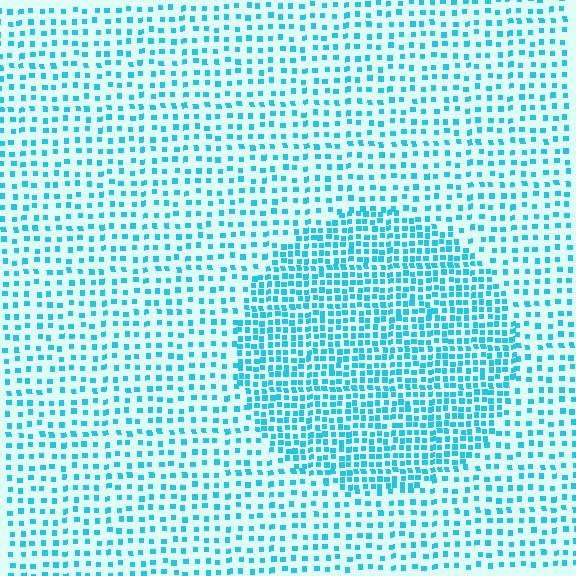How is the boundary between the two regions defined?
The boundary is defined by a change in element density (approximately 2.1x ratio). All elements are the same color, size, and shape.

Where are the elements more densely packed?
The elements are more densely packed inside the circle boundary.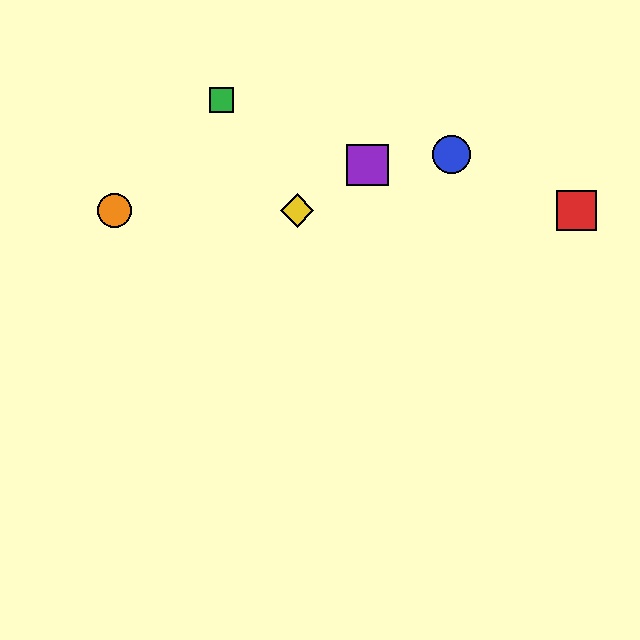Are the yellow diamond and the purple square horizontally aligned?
No, the yellow diamond is at y≈211 and the purple square is at y≈165.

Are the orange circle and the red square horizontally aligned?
Yes, both are at y≈211.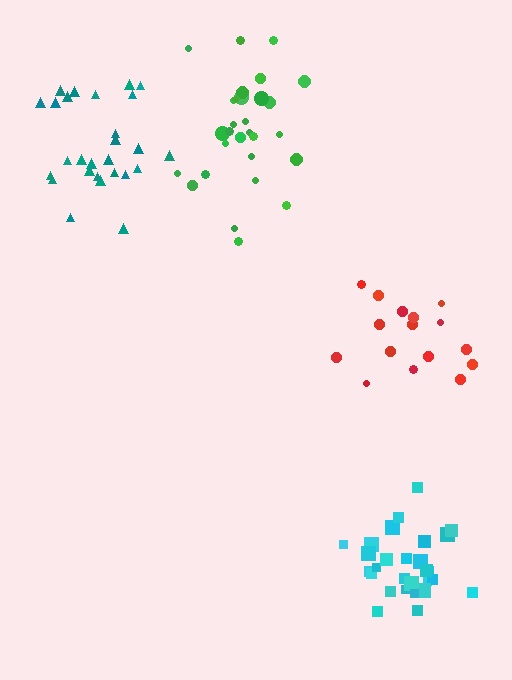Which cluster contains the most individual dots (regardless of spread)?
Green (29).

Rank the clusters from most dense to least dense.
cyan, teal, red, green.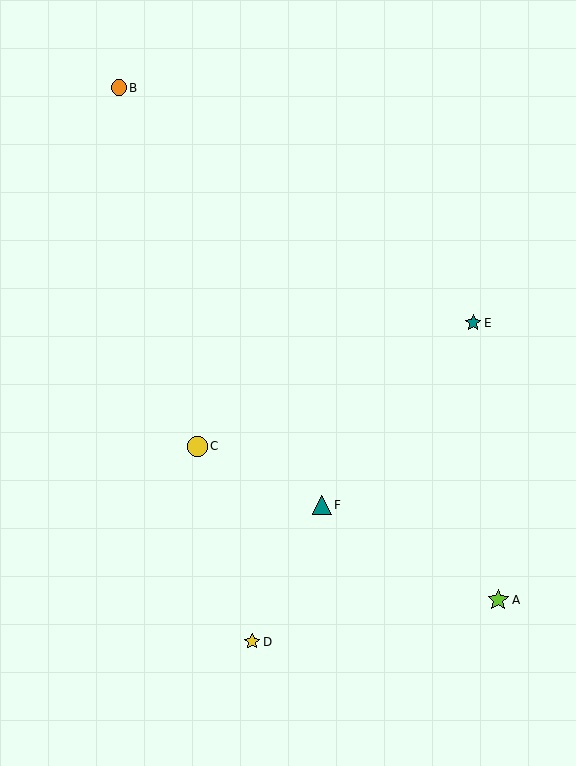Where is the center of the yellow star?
The center of the yellow star is at (252, 642).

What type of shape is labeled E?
Shape E is a teal star.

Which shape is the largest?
The lime star (labeled A) is the largest.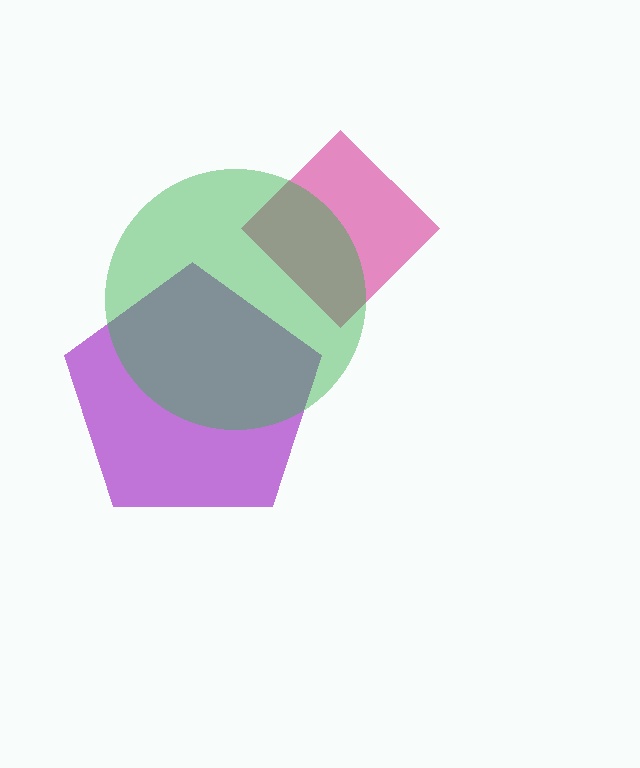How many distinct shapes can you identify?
There are 3 distinct shapes: a purple pentagon, a magenta diamond, a green circle.